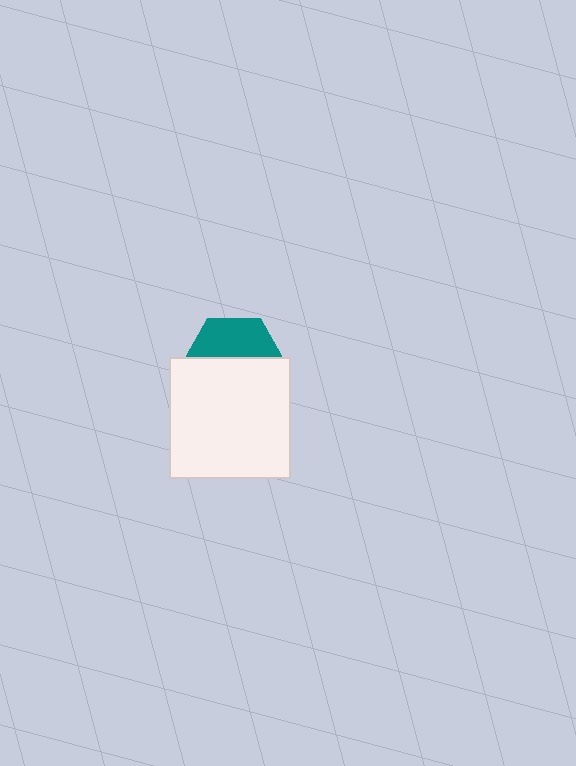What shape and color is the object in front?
The object in front is a white square.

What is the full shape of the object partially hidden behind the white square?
The partially hidden object is a teal hexagon.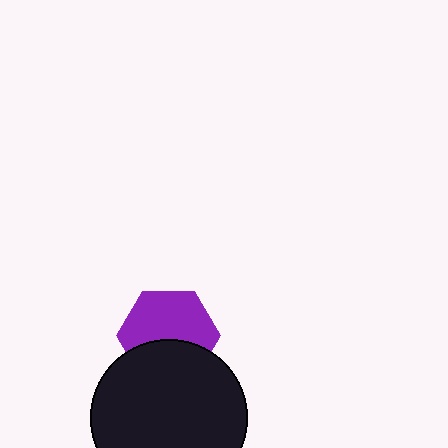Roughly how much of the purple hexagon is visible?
About half of it is visible (roughly 61%).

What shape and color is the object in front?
The object in front is a black circle.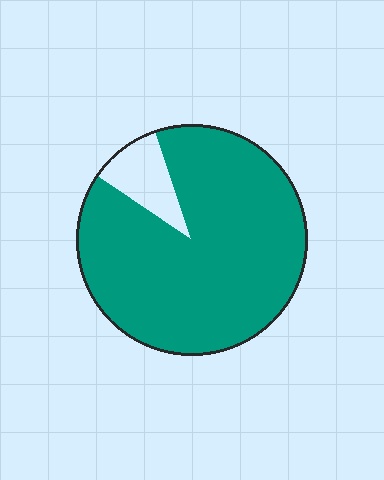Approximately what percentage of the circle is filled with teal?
Approximately 90%.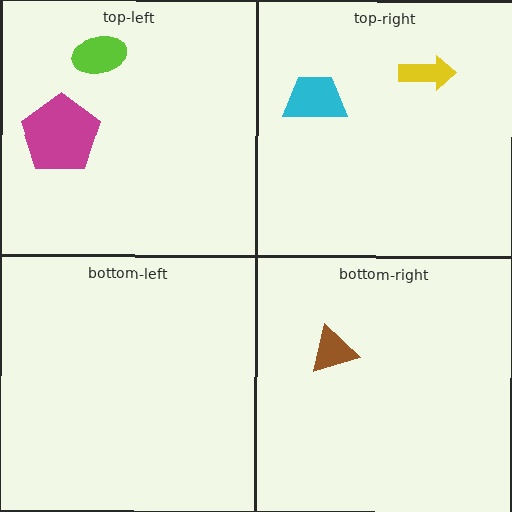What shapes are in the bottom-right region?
The brown triangle.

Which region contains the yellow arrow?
The top-right region.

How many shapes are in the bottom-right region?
1.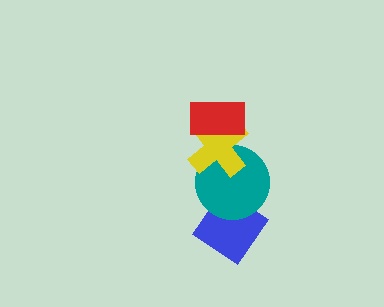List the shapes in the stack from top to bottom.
From top to bottom: the red rectangle, the yellow cross, the teal circle, the blue diamond.